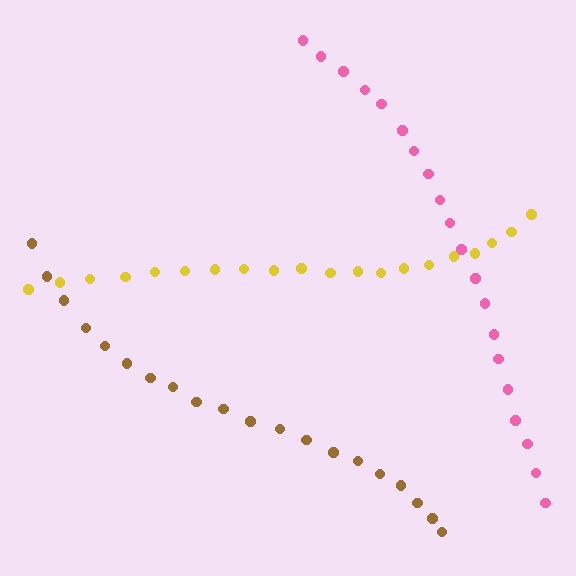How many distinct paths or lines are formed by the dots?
There are 3 distinct paths.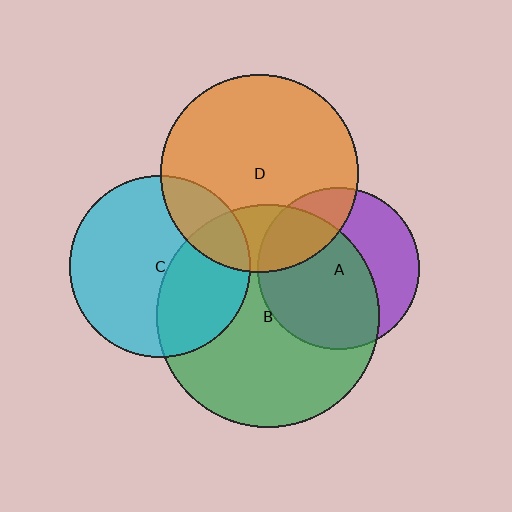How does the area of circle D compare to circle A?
Approximately 1.5 times.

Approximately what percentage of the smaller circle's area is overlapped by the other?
Approximately 35%.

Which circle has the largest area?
Circle B (green).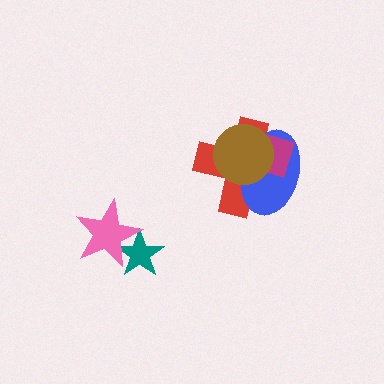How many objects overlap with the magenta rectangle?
3 objects overlap with the magenta rectangle.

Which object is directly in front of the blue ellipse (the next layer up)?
The magenta rectangle is directly in front of the blue ellipse.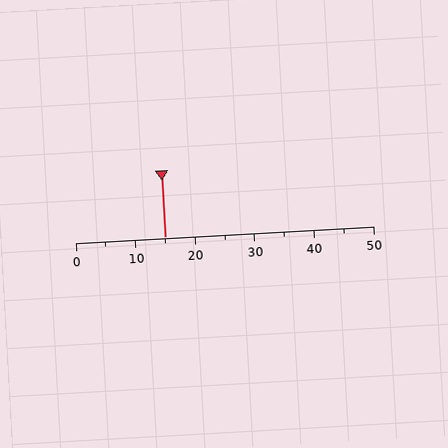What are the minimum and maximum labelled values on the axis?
The axis runs from 0 to 50.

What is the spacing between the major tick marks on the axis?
The major ticks are spaced 10 apart.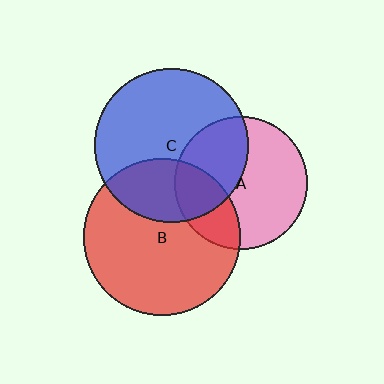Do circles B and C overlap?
Yes.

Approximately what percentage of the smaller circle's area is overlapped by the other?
Approximately 30%.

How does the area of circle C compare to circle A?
Approximately 1.3 times.